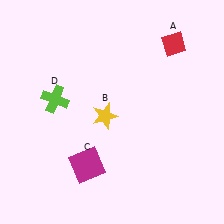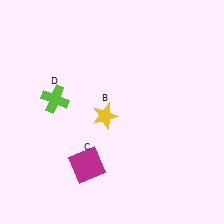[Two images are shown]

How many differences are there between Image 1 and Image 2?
There is 1 difference between the two images.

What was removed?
The red diamond (A) was removed in Image 2.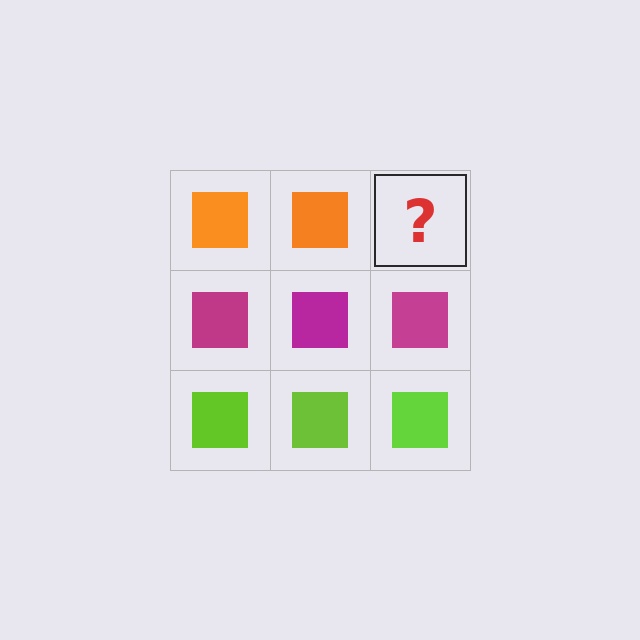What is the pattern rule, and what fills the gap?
The rule is that each row has a consistent color. The gap should be filled with an orange square.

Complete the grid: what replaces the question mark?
The question mark should be replaced with an orange square.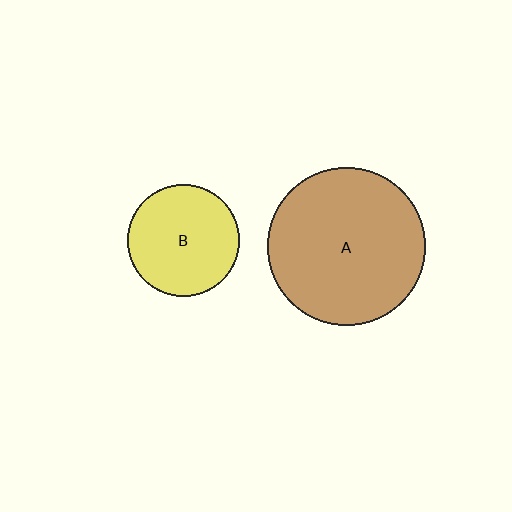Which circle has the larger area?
Circle A (brown).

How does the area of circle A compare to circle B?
Approximately 2.0 times.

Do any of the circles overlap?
No, none of the circles overlap.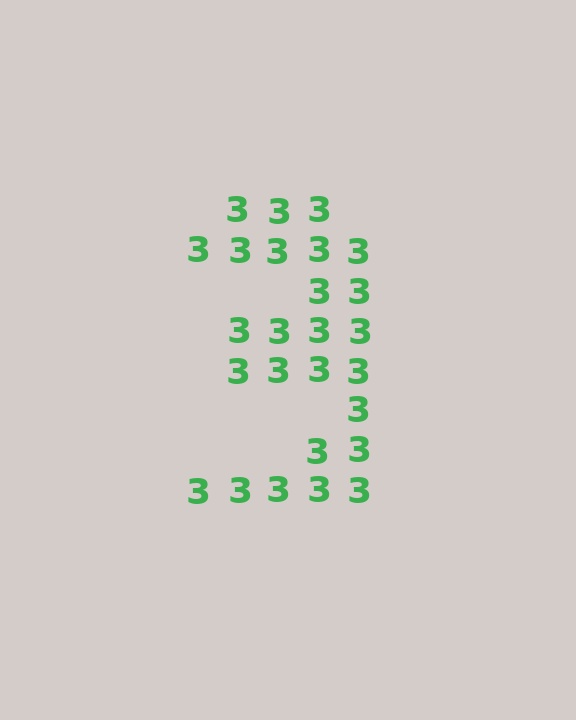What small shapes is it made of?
It is made of small digit 3's.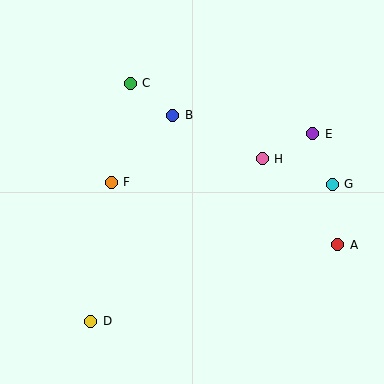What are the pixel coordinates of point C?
Point C is at (130, 83).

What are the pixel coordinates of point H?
Point H is at (262, 159).